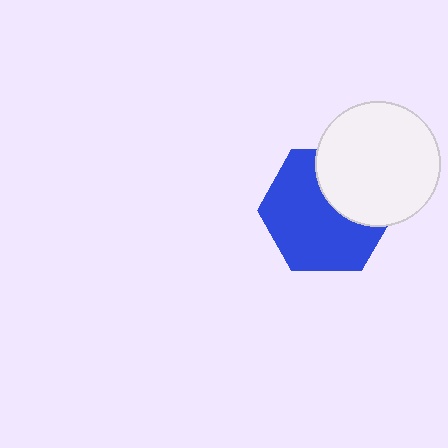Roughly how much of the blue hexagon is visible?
Most of it is visible (roughly 66%).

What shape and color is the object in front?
The object in front is a white circle.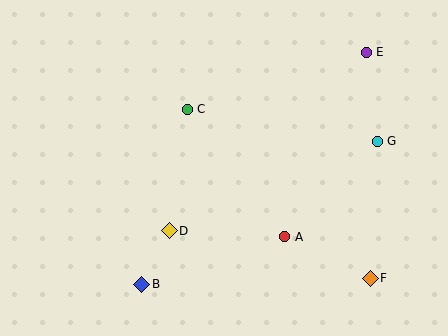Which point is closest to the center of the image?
Point C at (187, 109) is closest to the center.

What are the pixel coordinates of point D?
Point D is at (169, 231).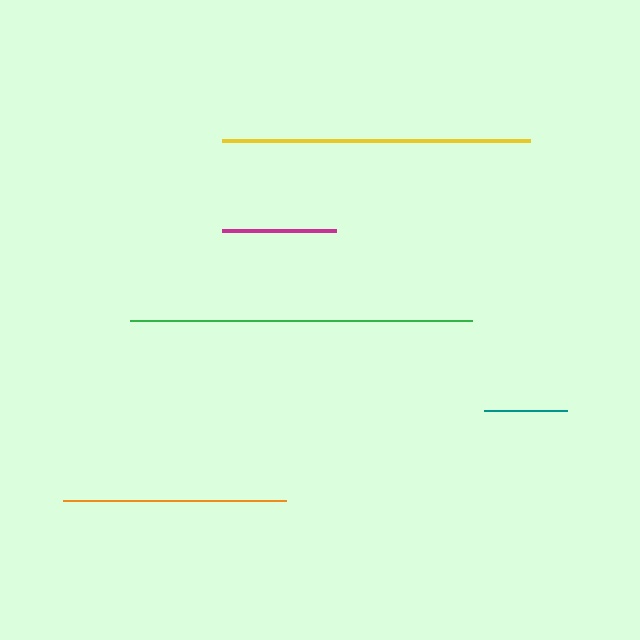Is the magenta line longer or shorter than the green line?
The green line is longer than the magenta line.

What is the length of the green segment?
The green segment is approximately 341 pixels long.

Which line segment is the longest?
The green line is the longest at approximately 341 pixels.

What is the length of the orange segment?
The orange segment is approximately 224 pixels long.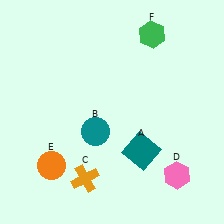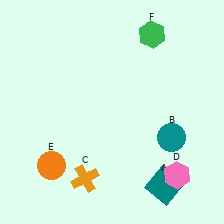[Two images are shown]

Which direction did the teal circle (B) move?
The teal circle (B) moved right.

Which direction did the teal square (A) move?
The teal square (A) moved down.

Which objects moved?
The objects that moved are: the teal square (A), the teal circle (B).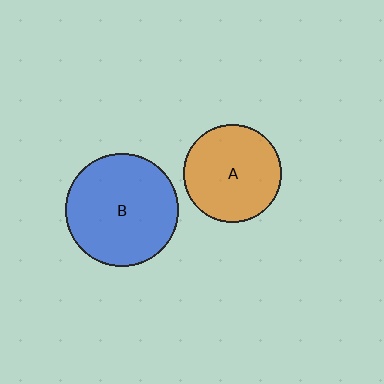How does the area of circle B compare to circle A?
Approximately 1.3 times.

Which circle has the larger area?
Circle B (blue).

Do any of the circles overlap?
No, none of the circles overlap.